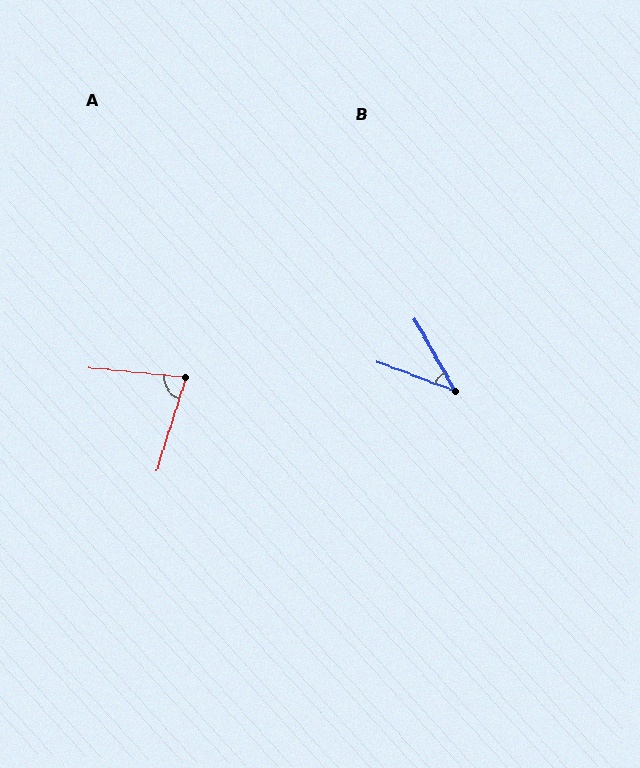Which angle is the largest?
A, at approximately 79 degrees.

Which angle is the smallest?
B, at approximately 40 degrees.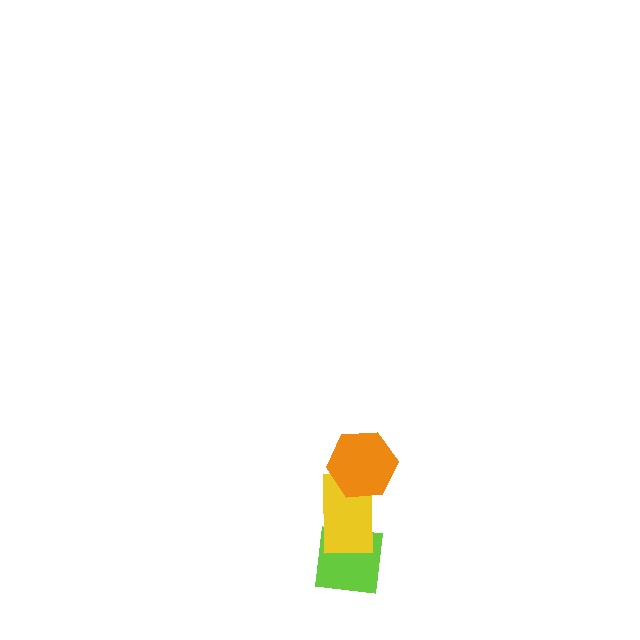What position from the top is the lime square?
The lime square is 3rd from the top.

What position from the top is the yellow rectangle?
The yellow rectangle is 2nd from the top.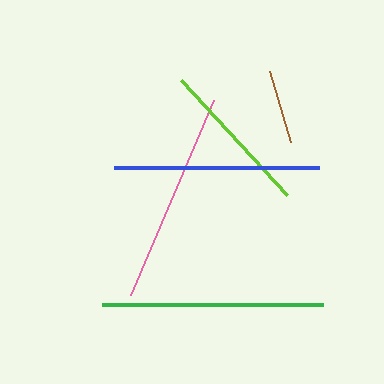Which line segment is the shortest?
The brown line is the shortest at approximately 74 pixels.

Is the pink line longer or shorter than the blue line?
The pink line is longer than the blue line.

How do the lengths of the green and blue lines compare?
The green and blue lines are approximately the same length.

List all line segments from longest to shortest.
From longest to shortest: green, pink, blue, lime, brown.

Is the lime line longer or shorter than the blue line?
The blue line is longer than the lime line.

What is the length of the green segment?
The green segment is approximately 221 pixels long.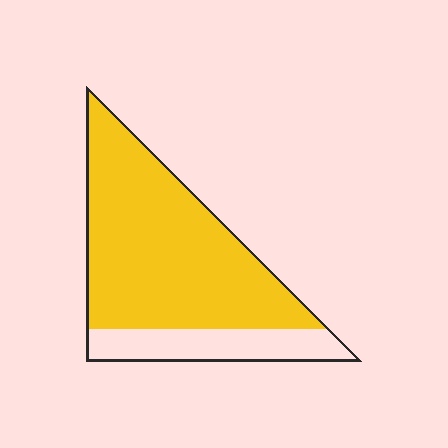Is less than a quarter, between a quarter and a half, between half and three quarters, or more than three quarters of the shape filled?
More than three quarters.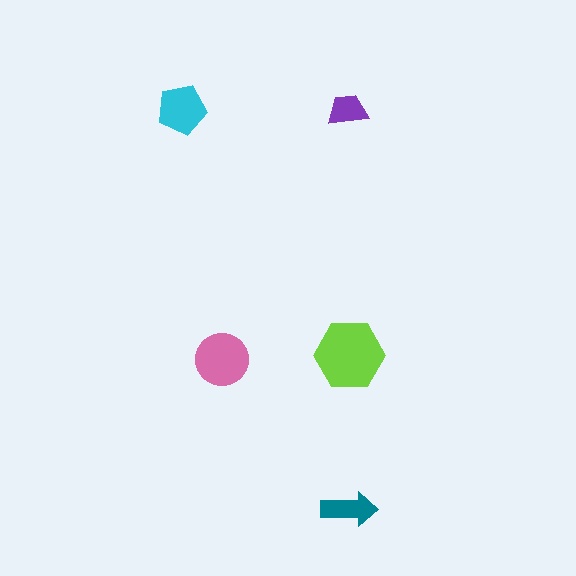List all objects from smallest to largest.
The purple trapezoid, the teal arrow, the cyan pentagon, the pink circle, the lime hexagon.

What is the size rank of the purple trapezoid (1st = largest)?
5th.